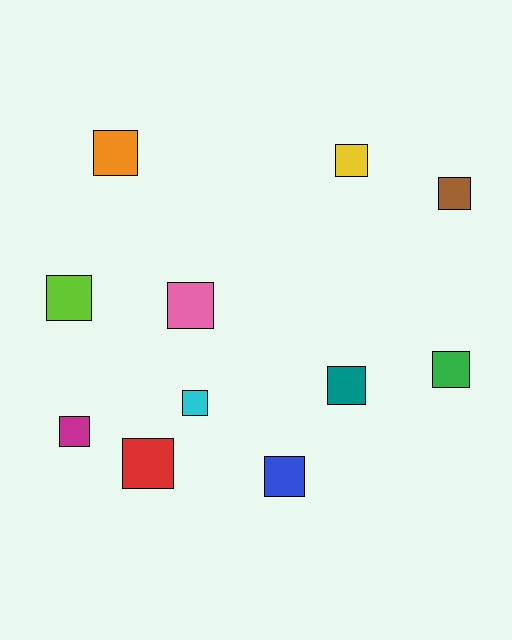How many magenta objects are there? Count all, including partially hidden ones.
There is 1 magenta object.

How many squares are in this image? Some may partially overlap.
There are 11 squares.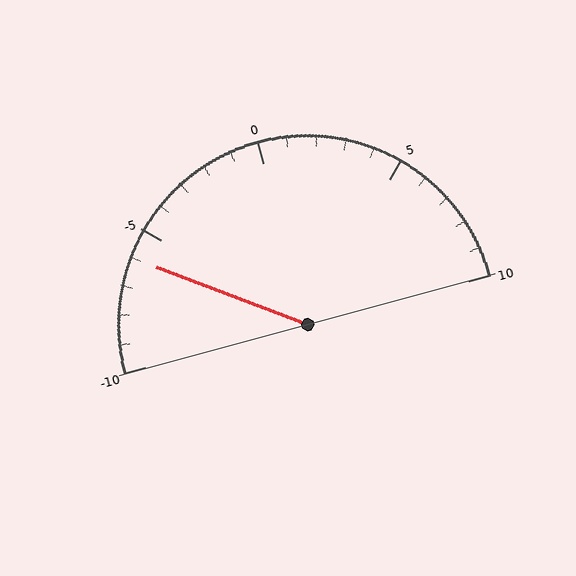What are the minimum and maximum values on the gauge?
The gauge ranges from -10 to 10.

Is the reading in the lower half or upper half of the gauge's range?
The reading is in the lower half of the range (-10 to 10).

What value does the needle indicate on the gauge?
The needle indicates approximately -6.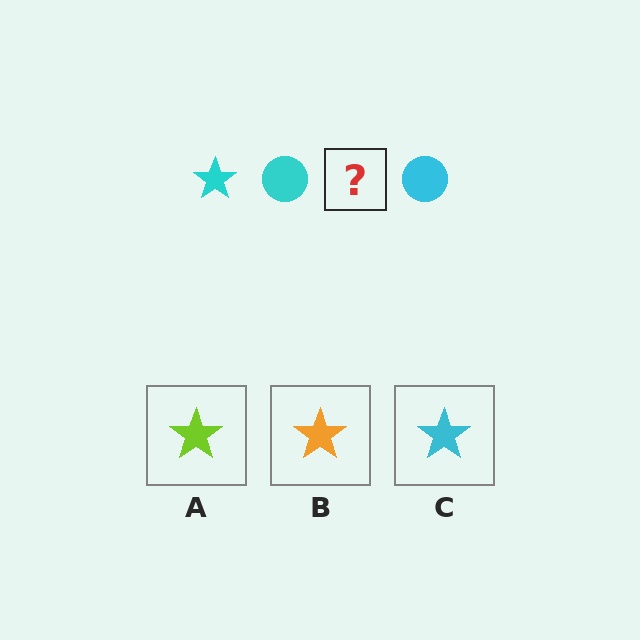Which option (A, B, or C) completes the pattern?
C.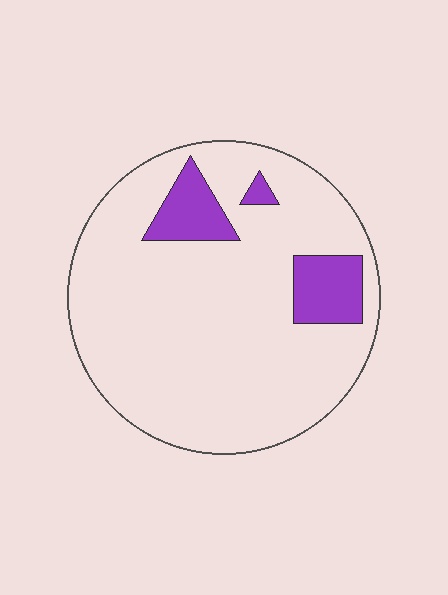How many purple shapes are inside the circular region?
3.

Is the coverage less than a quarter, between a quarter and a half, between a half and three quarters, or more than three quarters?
Less than a quarter.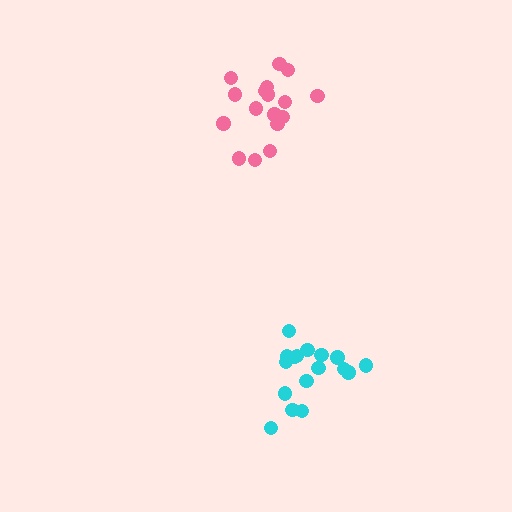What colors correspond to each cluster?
The clusters are colored: cyan, pink.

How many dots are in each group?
Group 1: 17 dots, Group 2: 19 dots (36 total).